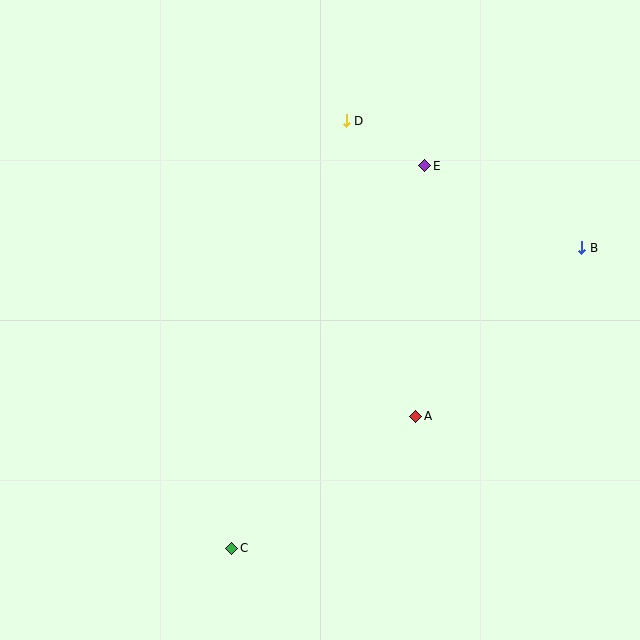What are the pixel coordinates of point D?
Point D is at (346, 121).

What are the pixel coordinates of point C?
Point C is at (232, 548).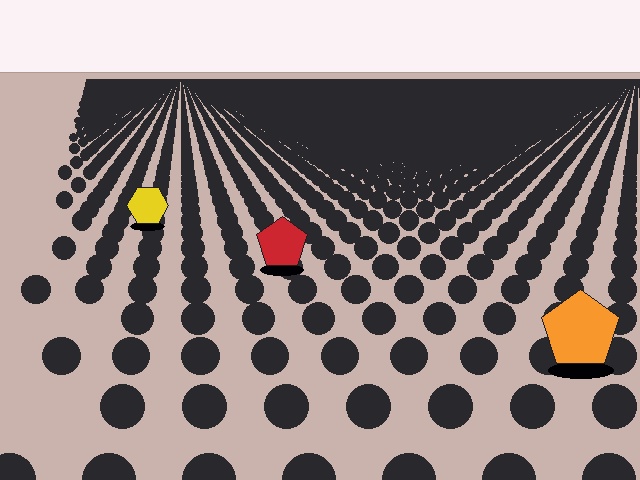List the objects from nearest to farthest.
From nearest to farthest: the orange pentagon, the red pentagon, the yellow hexagon.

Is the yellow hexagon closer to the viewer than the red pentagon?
No. The red pentagon is closer — you can tell from the texture gradient: the ground texture is coarser near it.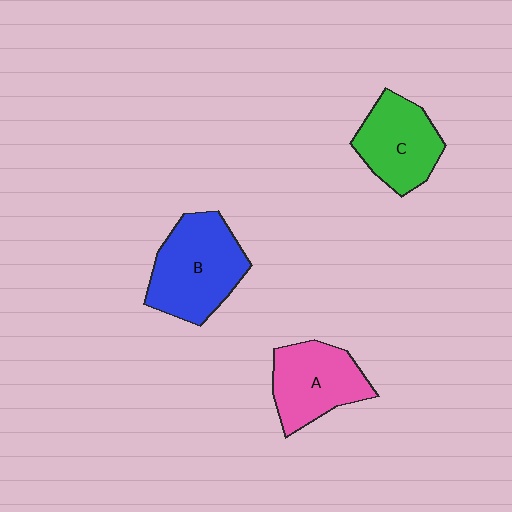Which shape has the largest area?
Shape B (blue).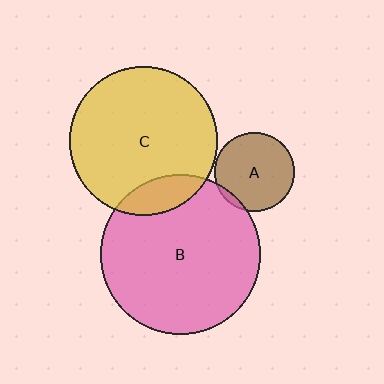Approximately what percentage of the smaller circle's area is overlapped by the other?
Approximately 5%.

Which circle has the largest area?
Circle B (pink).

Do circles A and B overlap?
Yes.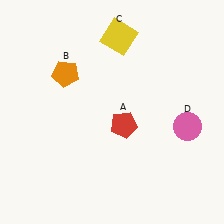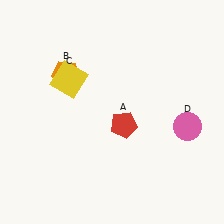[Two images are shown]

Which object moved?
The yellow square (C) moved left.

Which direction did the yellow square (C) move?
The yellow square (C) moved left.